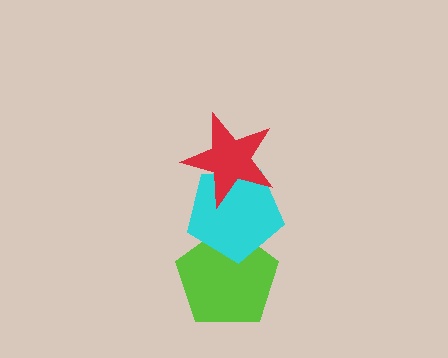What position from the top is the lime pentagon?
The lime pentagon is 3rd from the top.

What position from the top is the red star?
The red star is 1st from the top.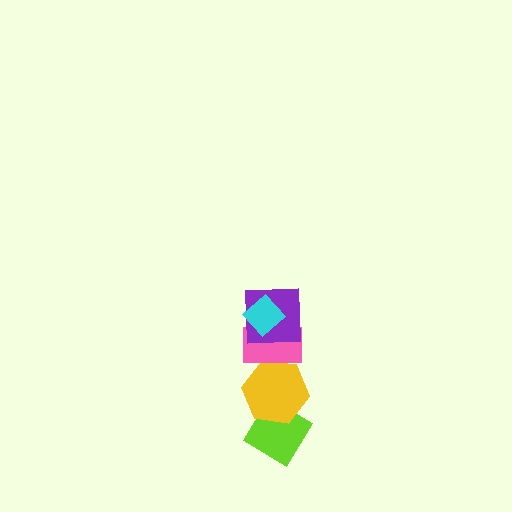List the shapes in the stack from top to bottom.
From top to bottom: the cyan diamond, the purple square, the pink rectangle, the yellow hexagon, the lime diamond.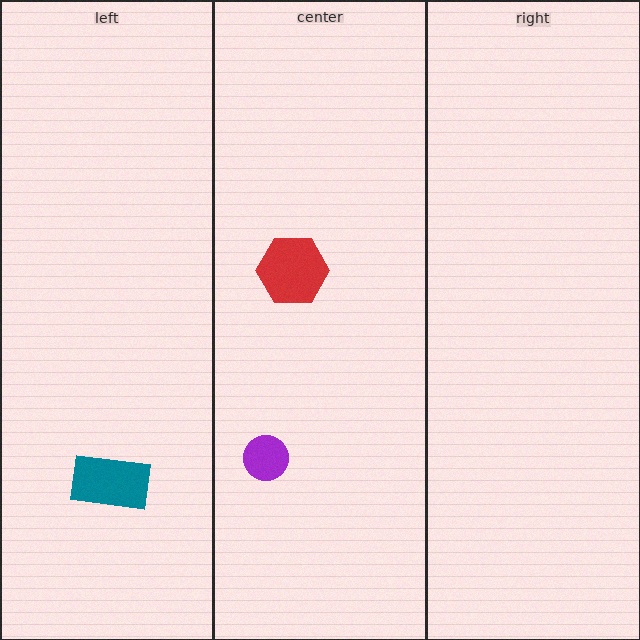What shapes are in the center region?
The red hexagon, the purple circle.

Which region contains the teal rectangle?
The left region.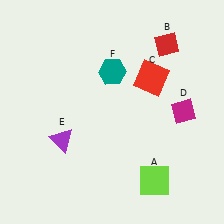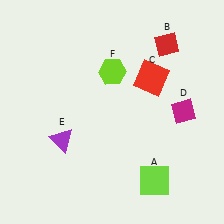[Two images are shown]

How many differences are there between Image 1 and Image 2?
There is 1 difference between the two images.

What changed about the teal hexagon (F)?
In Image 1, F is teal. In Image 2, it changed to lime.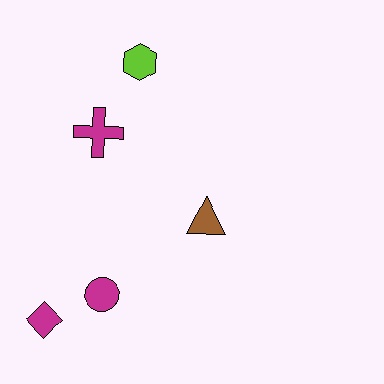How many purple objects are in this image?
There are no purple objects.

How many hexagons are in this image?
There is 1 hexagon.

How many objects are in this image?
There are 5 objects.